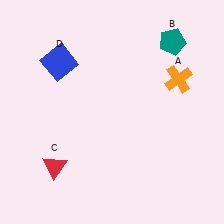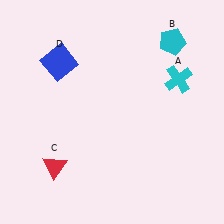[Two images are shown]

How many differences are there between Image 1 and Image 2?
There are 2 differences between the two images.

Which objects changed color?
A changed from orange to cyan. B changed from teal to cyan.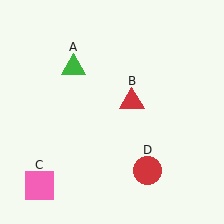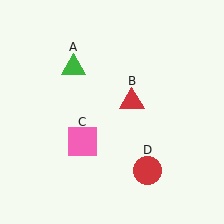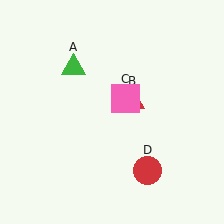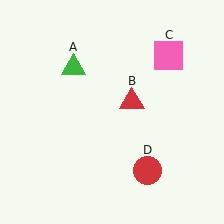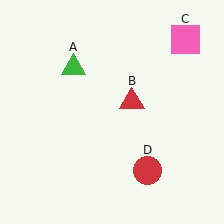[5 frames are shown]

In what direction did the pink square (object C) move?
The pink square (object C) moved up and to the right.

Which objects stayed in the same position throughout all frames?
Green triangle (object A) and red triangle (object B) and red circle (object D) remained stationary.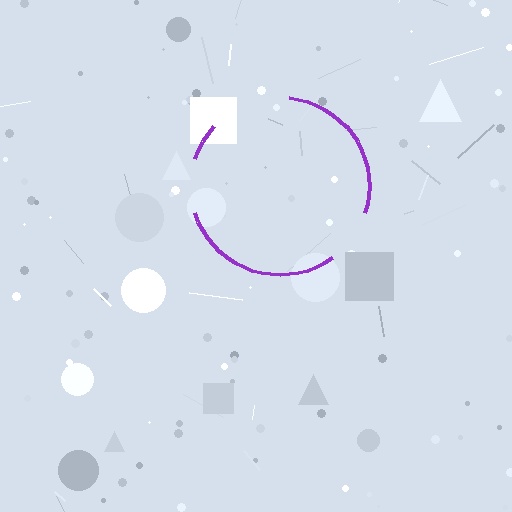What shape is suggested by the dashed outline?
The dashed outline suggests a circle.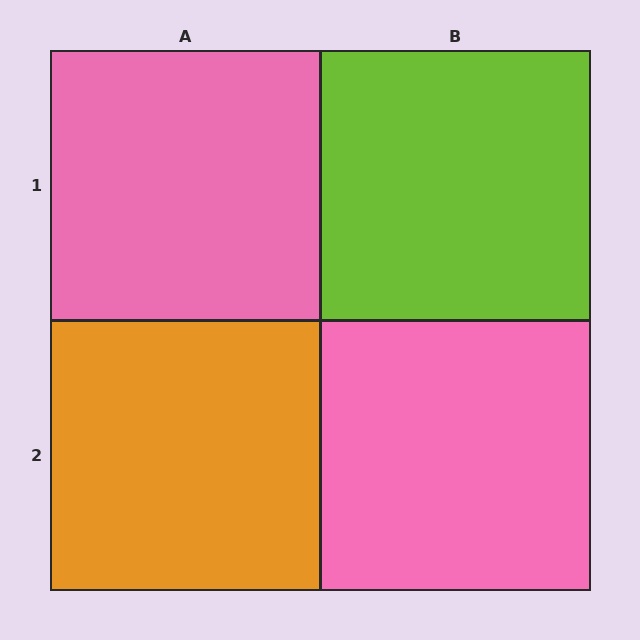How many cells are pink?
2 cells are pink.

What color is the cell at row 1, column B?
Lime.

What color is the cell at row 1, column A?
Pink.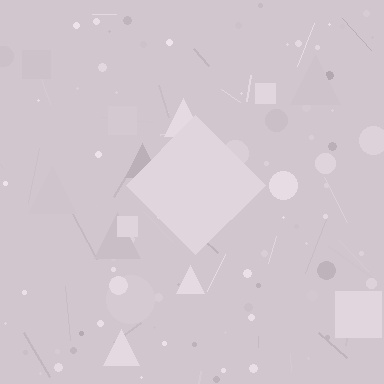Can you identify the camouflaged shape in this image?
The camouflaged shape is a diamond.